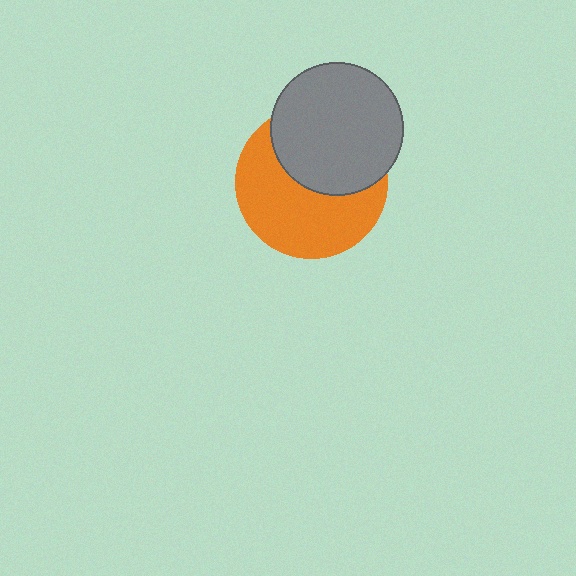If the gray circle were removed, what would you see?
You would see the complete orange circle.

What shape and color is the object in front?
The object in front is a gray circle.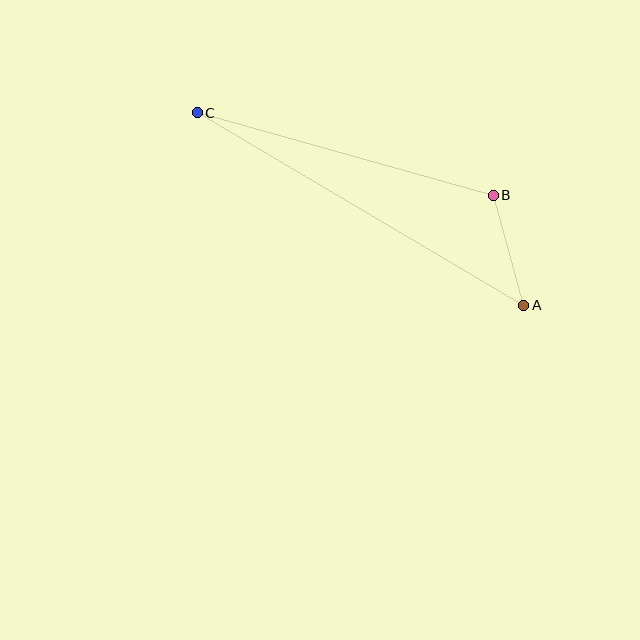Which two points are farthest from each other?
Points A and C are farthest from each other.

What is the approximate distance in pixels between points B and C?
The distance between B and C is approximately 308 pixels.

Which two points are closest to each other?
Points A and B are closest to each other.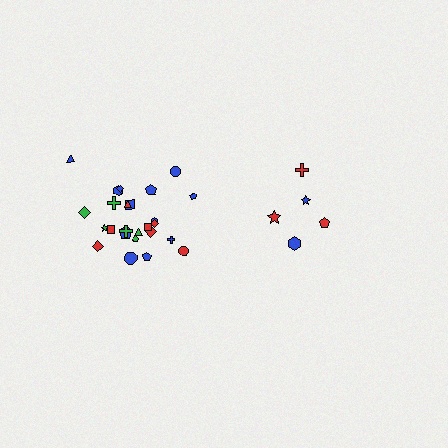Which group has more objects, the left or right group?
The left group.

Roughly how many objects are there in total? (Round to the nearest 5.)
Roughly 30 objects in total.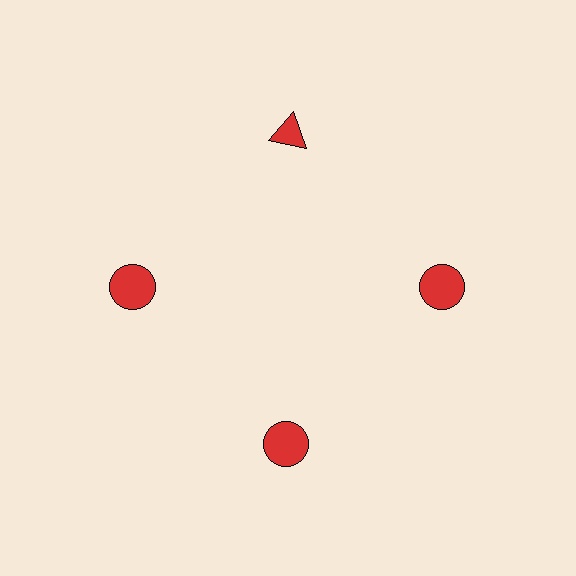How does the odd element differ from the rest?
It has a different shape: triangle instead of circle.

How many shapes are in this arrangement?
There are 4 shapes arranged in a ring pattern.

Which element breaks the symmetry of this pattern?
The red triangle at roughly the 12 o'clock position breaks the symmetry. All other shapes are red circles.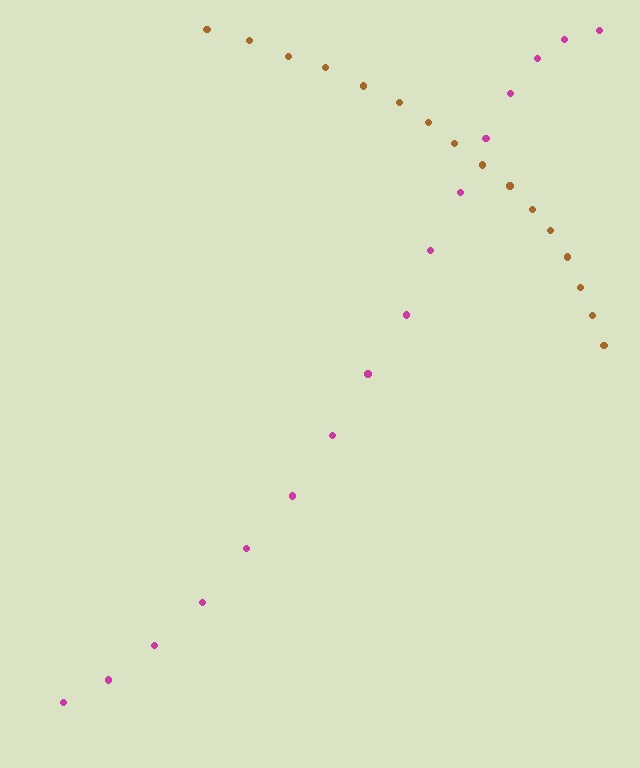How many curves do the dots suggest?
There are 2 distinct paths.